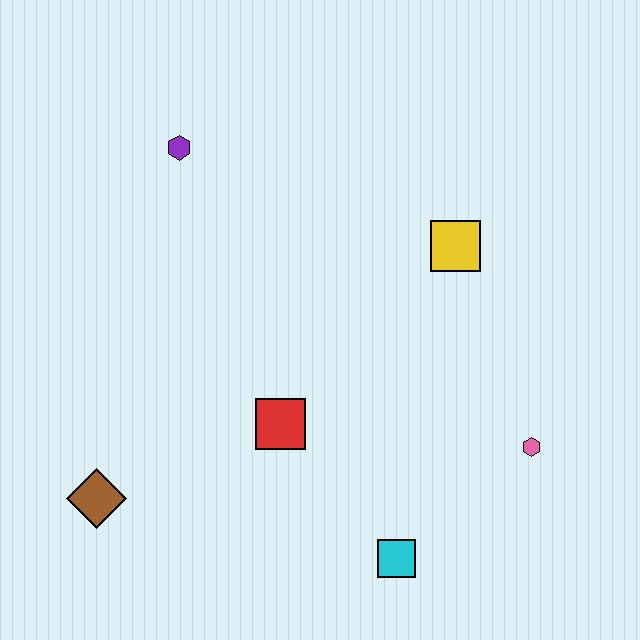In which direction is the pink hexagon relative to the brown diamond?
The pink hexagon is to the right of the brown diamond.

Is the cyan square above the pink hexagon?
No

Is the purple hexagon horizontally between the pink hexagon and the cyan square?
No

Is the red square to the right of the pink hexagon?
No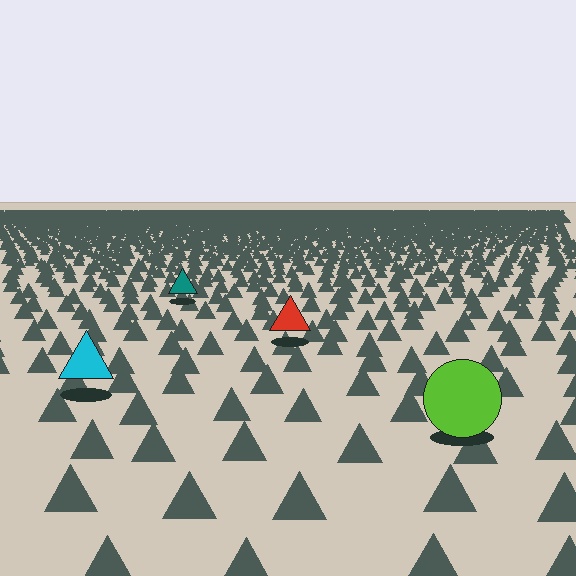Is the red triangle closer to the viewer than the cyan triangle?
No. The cyan triangle is closer — you can tell from the texture gradient: the ground texture is coarser near it.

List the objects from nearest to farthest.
From nearest to farthest: the lime circle, the cyan triangle, the red triangle, the teal triangle.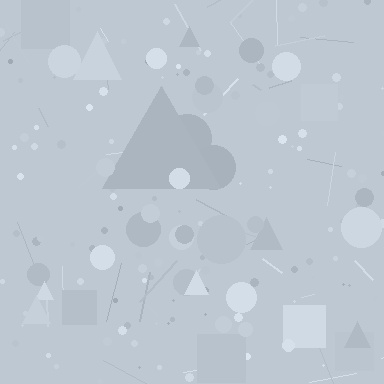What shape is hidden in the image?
A triangle is hidden in the image.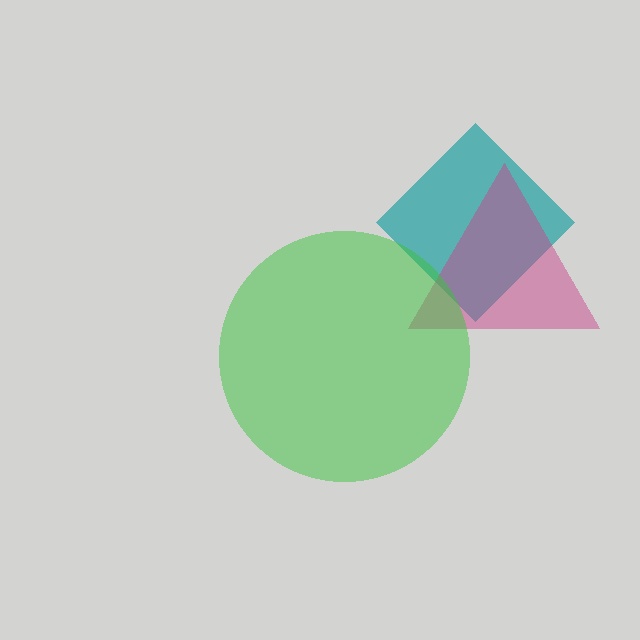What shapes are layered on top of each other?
The layered shapes are: a teal diamond, a magenta triangle, a green circle.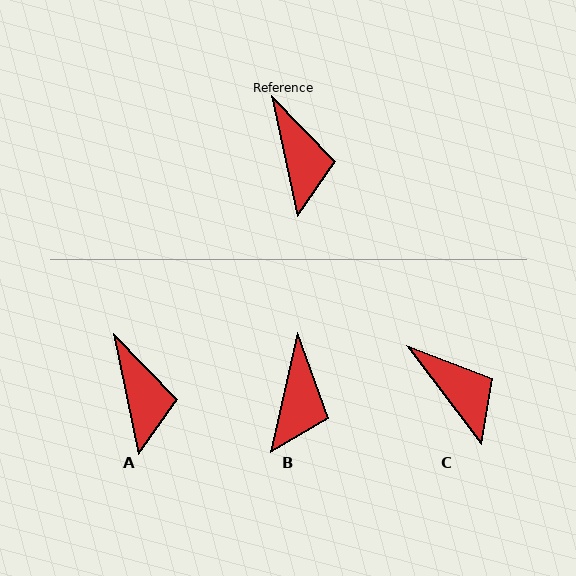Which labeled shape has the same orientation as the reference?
A.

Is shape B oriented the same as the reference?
No, it is off by about 25 degrees.